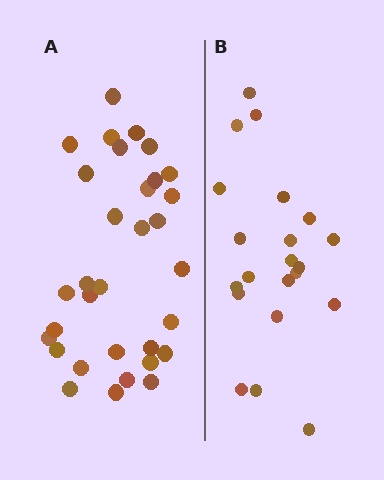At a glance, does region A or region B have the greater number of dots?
Region A (the left region) has more dots.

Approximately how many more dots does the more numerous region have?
Region A has roughly 12 or so more dots than region B.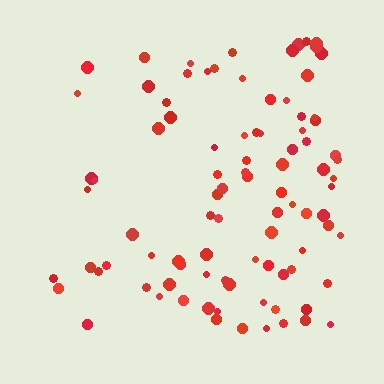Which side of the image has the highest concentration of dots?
The right.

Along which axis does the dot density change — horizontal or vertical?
Horizontal.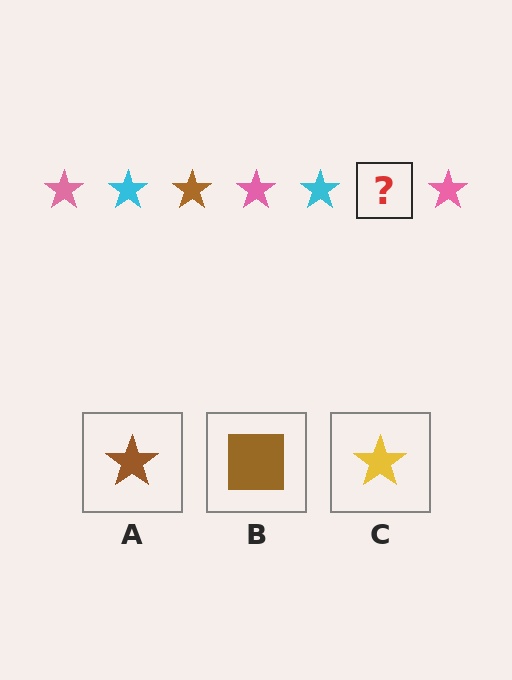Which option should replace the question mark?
Option A.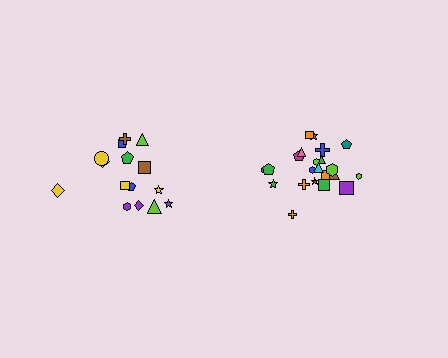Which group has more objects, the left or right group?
The right group.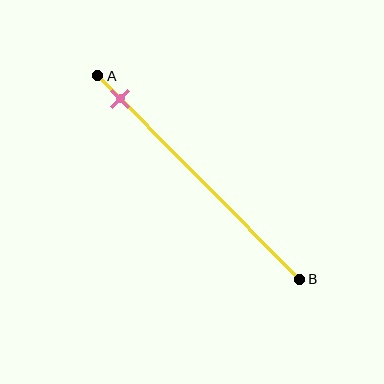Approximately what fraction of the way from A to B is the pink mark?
The pink mark is approximately 10% of the way from A to B.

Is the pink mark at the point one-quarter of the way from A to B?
No, the mark is at about 10% from A, not at the 25% one-quarter point.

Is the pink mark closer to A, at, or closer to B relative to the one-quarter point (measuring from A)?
The pink mark is closer to point A than the one-quarter point of segment AB.